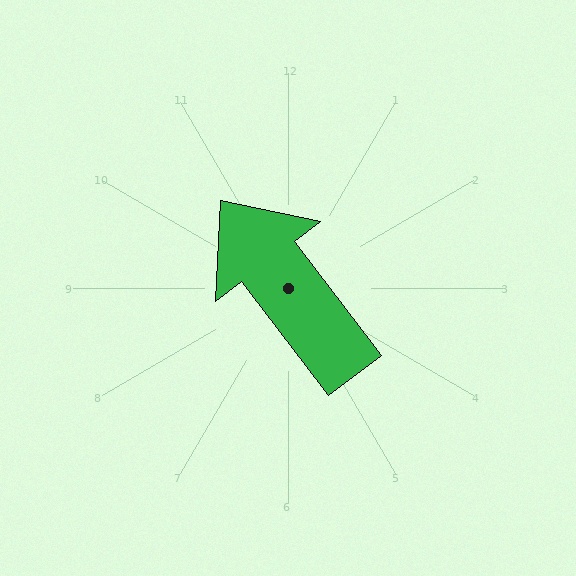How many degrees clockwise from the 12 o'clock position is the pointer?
Approximately 323 degrees.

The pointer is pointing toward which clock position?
Roughly 11 o'clock.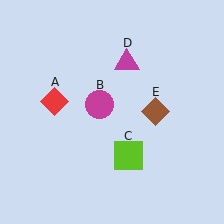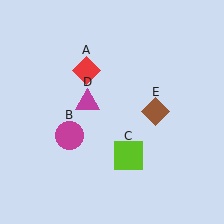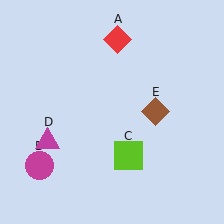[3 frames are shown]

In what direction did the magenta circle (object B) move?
The magenta circle (object B) moved down and to the left.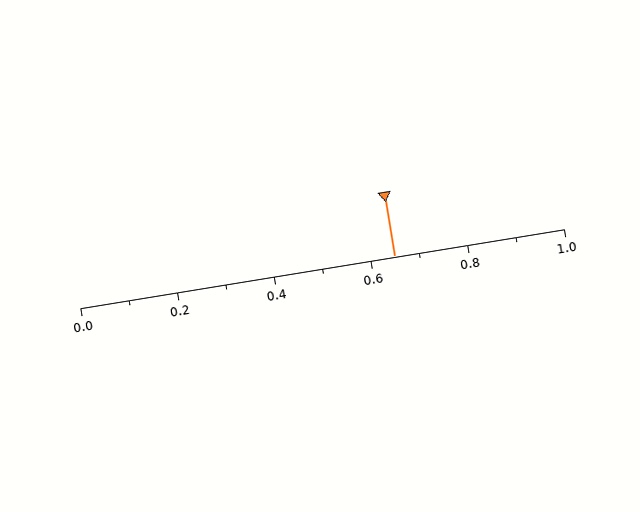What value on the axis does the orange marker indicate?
The marker indicates approximately 0.65.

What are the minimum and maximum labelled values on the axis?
The axis runs from 0.0 to 1.0.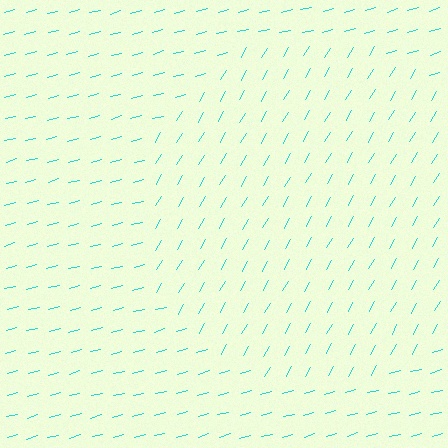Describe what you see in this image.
The image is filled with small cyan line segments. A circle region in the image has lines oriented differently from the surrounding lines, creating a visible texture boundary.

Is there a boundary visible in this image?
Yes, there is a texture boundary formed by a change in line orientation.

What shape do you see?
I see a circle.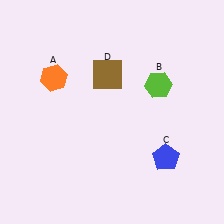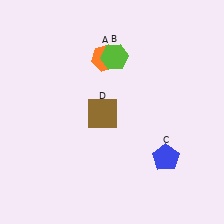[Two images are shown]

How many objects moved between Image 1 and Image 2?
3 objects moved between the two images.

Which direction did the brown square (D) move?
The brown square (D) moved down.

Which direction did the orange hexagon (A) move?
The orange hexagon (A) moved right.